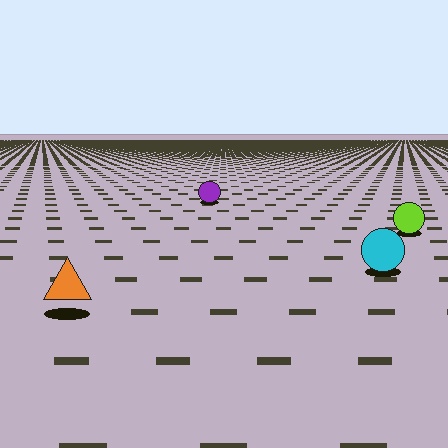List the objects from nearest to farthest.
From nearest to farthest: the orange triangle, the cyan circle, the lime circle, the purple circle.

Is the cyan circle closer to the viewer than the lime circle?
Yes. The cyan circle is closer — you can tell from the texture gradient: the ground texture is coarser near it.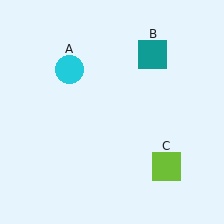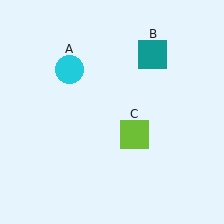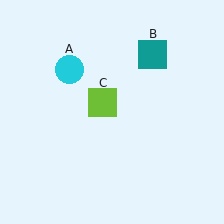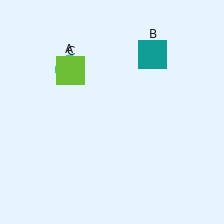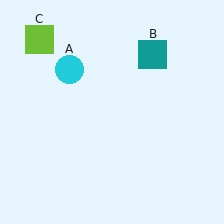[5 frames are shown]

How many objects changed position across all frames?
1 object changed position: lime square (object C).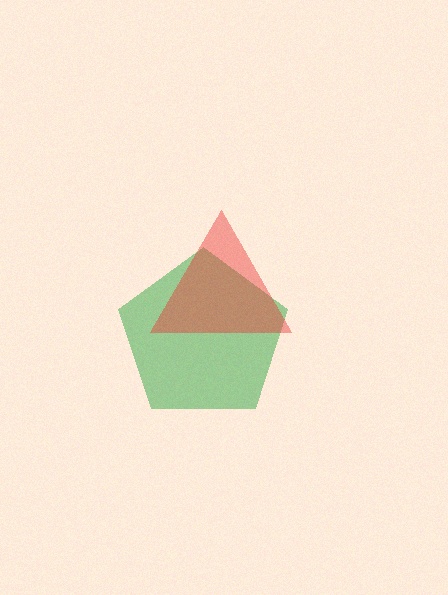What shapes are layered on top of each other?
The layered shapes are: a green pentagon, a red triangle.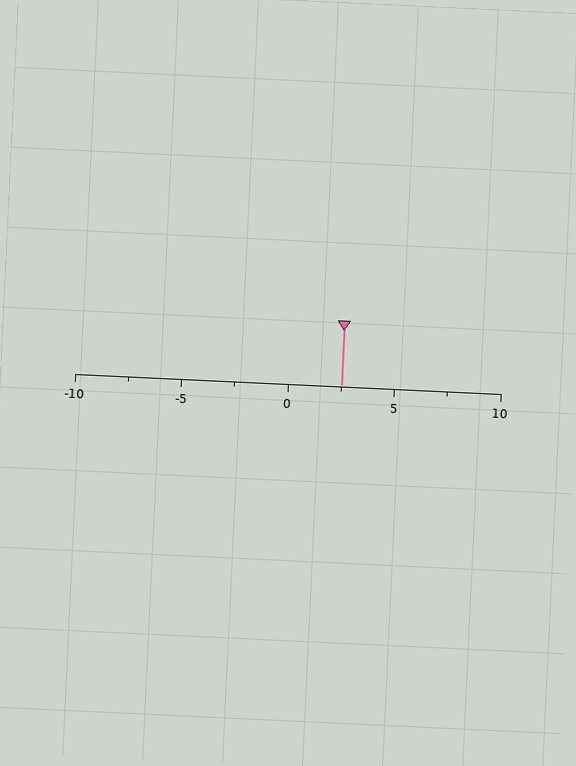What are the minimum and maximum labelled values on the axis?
The axis runs from -10 to 10.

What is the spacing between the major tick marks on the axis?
The major ticks are spaced 5 apart.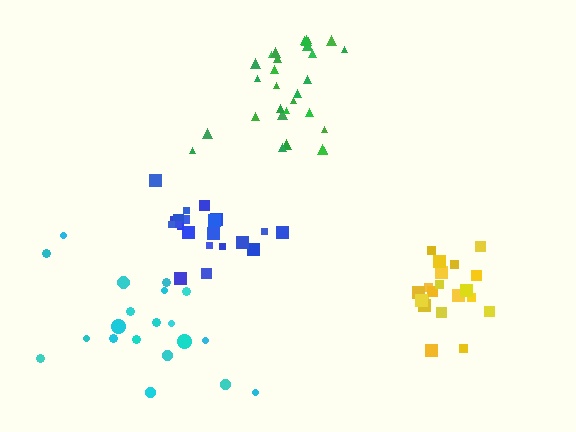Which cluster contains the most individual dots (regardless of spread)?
Green (29).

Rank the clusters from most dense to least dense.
blue, yellow, green, cyan.